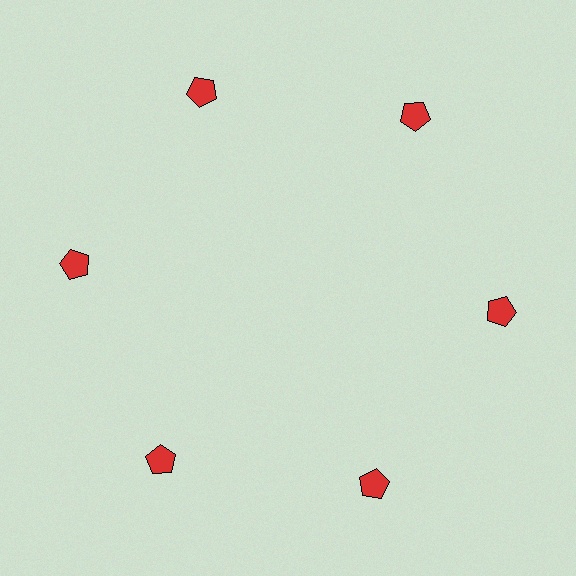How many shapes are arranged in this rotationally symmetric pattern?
There are 6 shapes, arranged in 6 groups of 1.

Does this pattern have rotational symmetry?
Yes, this pattern has 6-fold rotational symmetry. It looks the same after rotating 60 degrees around the center.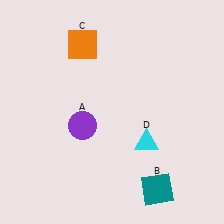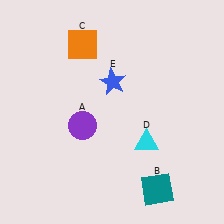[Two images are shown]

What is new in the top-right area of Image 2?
A blue star (E) was added in the top-right area of Image 2.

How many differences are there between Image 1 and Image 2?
There is 1 difference between the two images.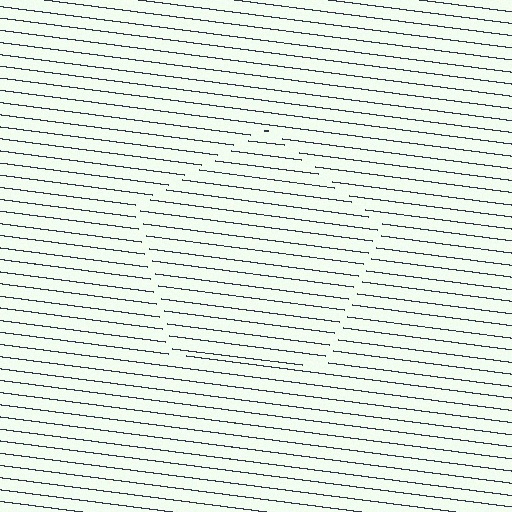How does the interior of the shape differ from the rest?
The interior of the shape contains the same grating, shifted by half a period — the contour is defined by the phase discontinuity where line-ends from the inner and outer gratings abut.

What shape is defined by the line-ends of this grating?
An illusory pentagon. The interior of the shape contains the same grating, shifted by half a period — the contour is defined by the phase discontinuity where line-ends from the inner and outer gratings abut.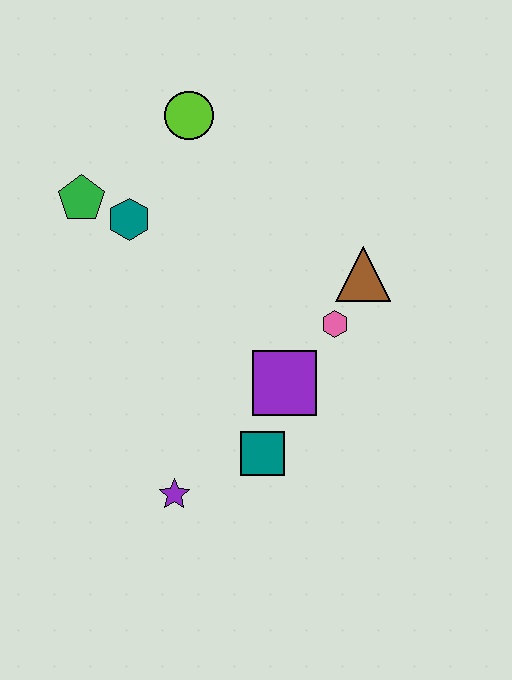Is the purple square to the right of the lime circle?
Yes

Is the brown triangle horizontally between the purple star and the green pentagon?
No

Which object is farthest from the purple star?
The lime circle is farthest from the purple star.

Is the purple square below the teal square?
No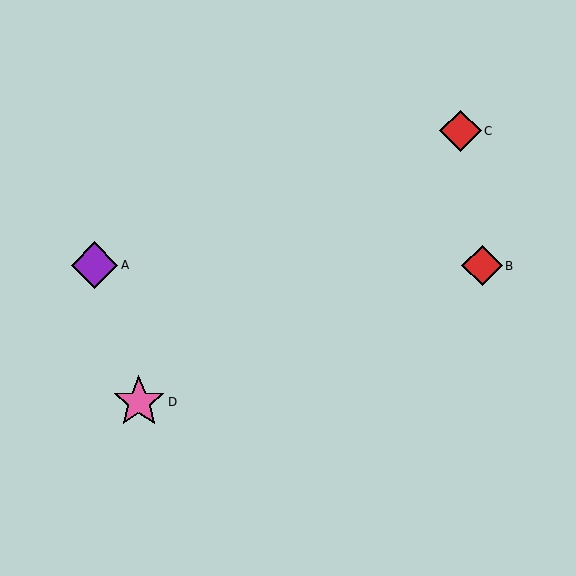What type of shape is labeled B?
Shape B is a red diamond.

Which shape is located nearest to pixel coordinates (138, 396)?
The pink star (labeled D) at (139, 402) is nearest to that location.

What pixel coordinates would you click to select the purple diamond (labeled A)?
Click at (95, 265) to select the purple diamond A.